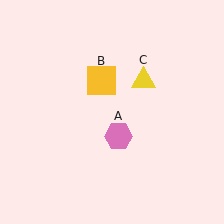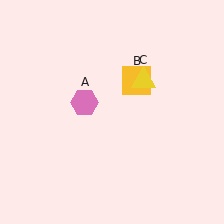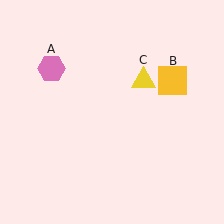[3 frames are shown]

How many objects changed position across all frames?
2 objects changed position: pink hexagon (object A), yellow square (object B).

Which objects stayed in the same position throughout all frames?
Yellow triangle (object C) remained stationary.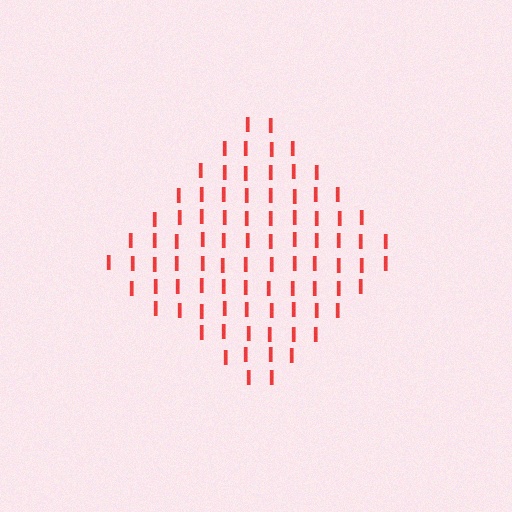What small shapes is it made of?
It is made of small letter I's.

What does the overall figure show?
The overall figure shows a diamond.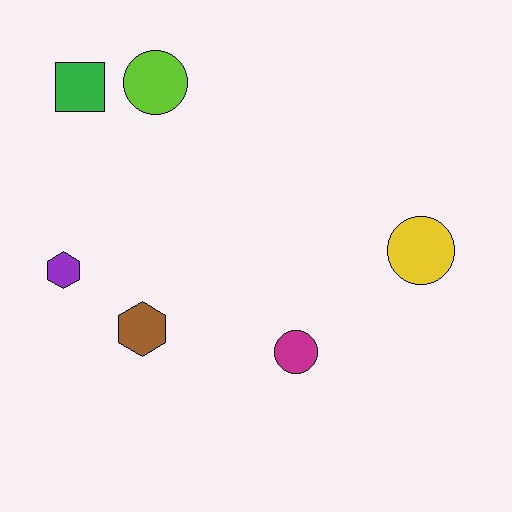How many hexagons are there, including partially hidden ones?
There are 2 hexagons.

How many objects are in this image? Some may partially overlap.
There are 6 objects.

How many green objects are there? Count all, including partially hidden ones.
There is 1 green object.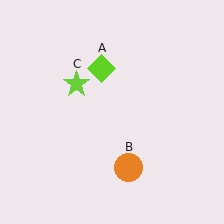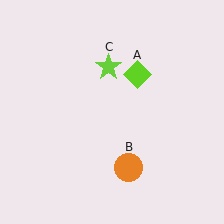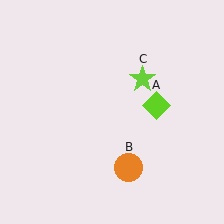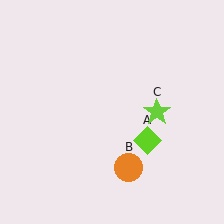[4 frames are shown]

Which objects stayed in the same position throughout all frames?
Orange circle (object B) remained stationary.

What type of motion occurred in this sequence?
The lime diamond (object A), lime star (object C) rotated clockwise around the center of the scene.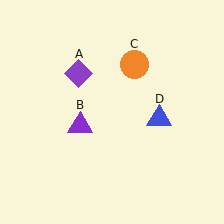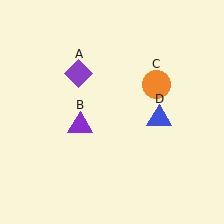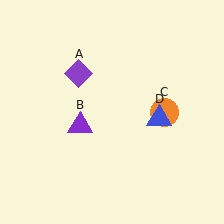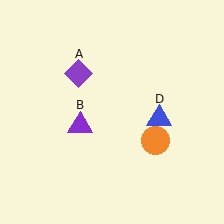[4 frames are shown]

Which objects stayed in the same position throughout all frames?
Purple diamond (object A) and purple triangle (object B) and blue triangle (object D) remained stationary.